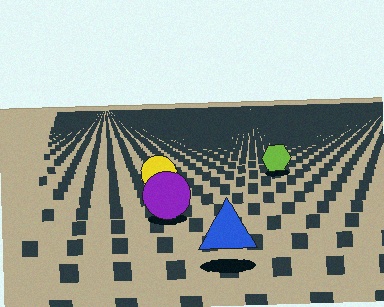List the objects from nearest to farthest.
From nearest to farthest: the blue triangle, the purple circle, the yellow circle, the lime hexagon.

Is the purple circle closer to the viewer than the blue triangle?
No. The blue triangle is closer — you can tell from the texture gradient: the ground texture is coarser near it.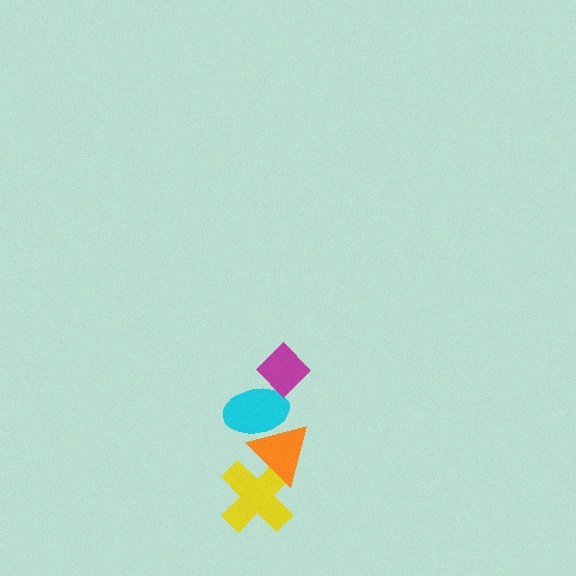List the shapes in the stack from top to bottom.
From top to bottom: the magenta diamond, the cyan ellipse, the orange triangle, the yellow cross.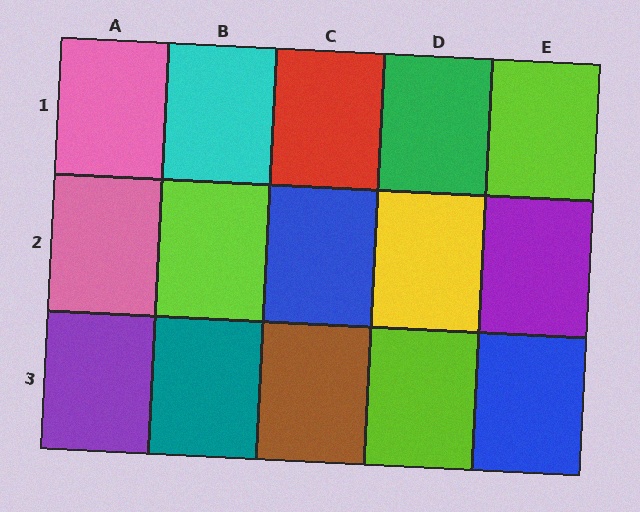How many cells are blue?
2 cells are blue.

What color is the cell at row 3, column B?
Teal.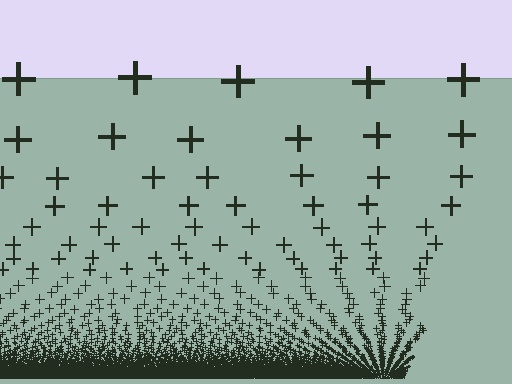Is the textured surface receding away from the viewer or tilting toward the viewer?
The surface appears to tilt toward the viewer. Texture elements get larger and sparser toward the top.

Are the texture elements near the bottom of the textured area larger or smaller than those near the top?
Smaller. The gradient is inverted — elements near the bottom are smaller and denser.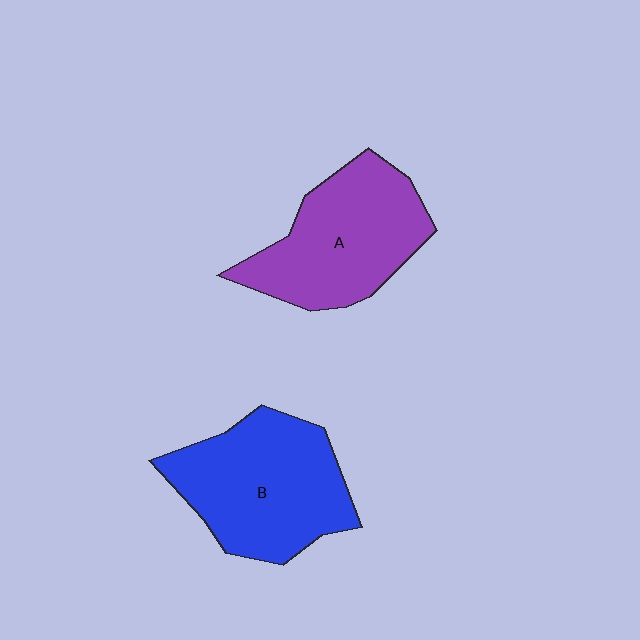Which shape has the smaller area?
Shape A (purple).